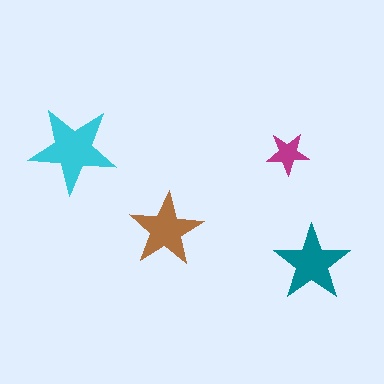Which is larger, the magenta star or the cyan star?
The cyan one.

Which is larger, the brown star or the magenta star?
The brown one.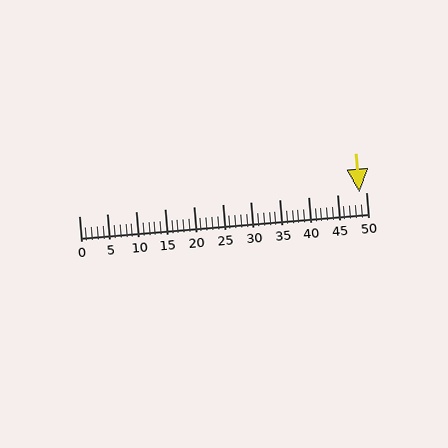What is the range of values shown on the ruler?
The ruler shows values from 0 to 50.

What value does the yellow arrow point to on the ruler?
The yellow arrow points to approximately 49.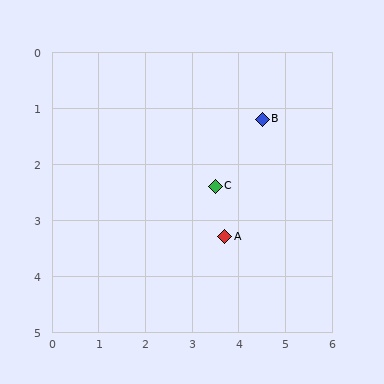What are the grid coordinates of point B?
Point B is at approximately (4.5, 1.2).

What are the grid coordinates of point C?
Point C is at approximately (3.5, 2.4).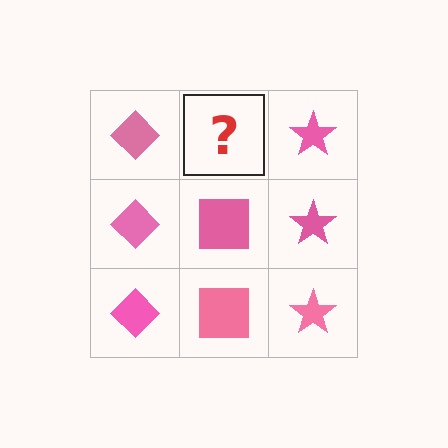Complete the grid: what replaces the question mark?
The question mark should be replaced with a pink square.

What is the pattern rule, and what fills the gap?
The rule is that each column has a consistent shape. The gap should be filled with a pink square.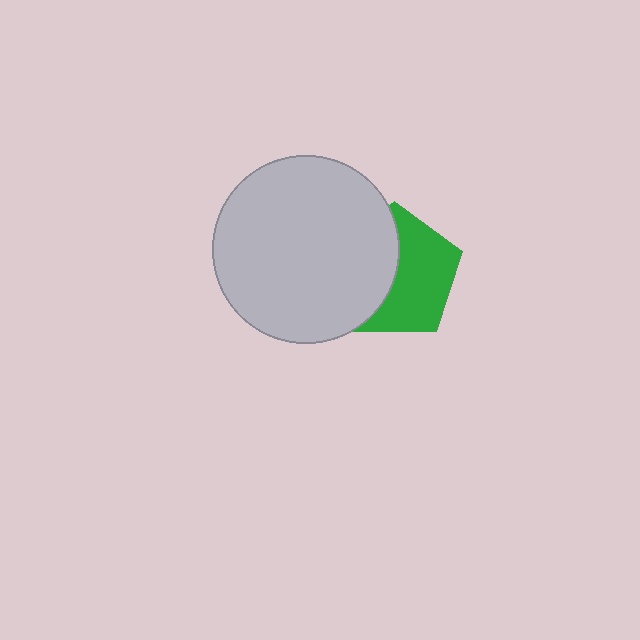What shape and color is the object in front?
The object in front is a light gray circle.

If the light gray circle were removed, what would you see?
You would see the complete green pentagon.